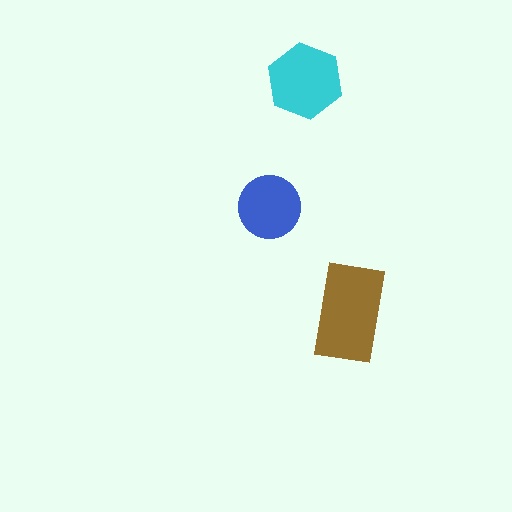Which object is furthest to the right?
The brown rectangle is rightmost.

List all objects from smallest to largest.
The blue circle, the cyan hexagon, the brown rectangle.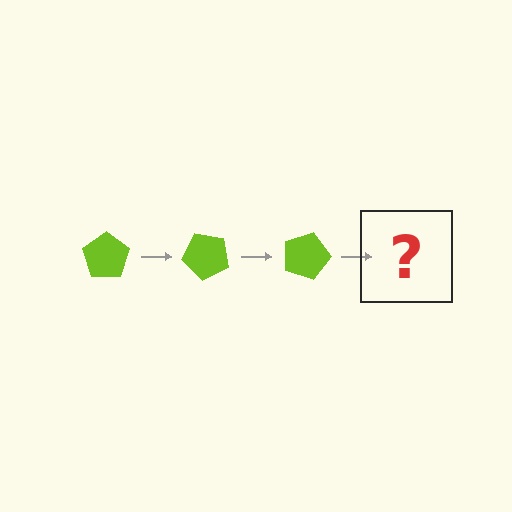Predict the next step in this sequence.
The next step is a lime pentagon rotated 135 degrees.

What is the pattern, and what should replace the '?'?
The pattern is that the pentagon rotates 45 degrees each step. The '?' should be a lime pentagon rotated 135 degrees.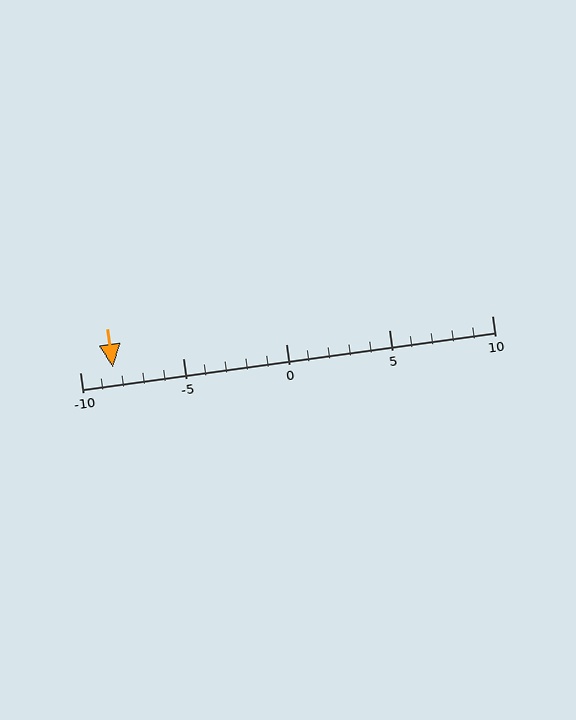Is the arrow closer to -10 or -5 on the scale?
The arrow is closer to -10.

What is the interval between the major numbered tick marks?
The major tick marks are spaced 5 units apart.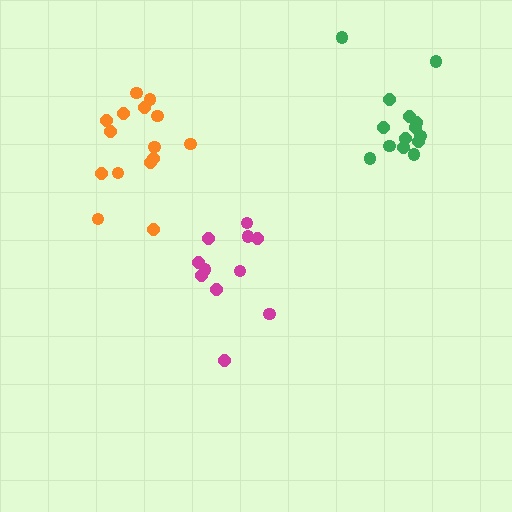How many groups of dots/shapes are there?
There are 3 groups.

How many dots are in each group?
Group 1: 11 dots, Group 2: 14 dots, Group 3: 16 dots (41 total).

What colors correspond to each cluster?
The clusters are colored: magenta, green, orange.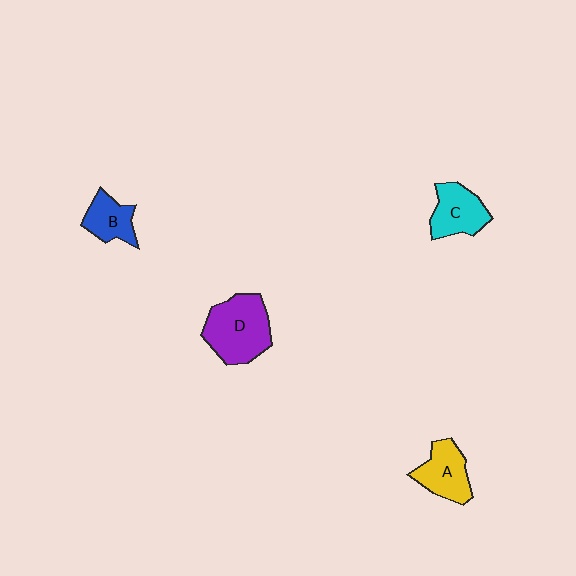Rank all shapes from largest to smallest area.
From largest to smallest: D (purple), A (yellow), C (cyan), B (blue).